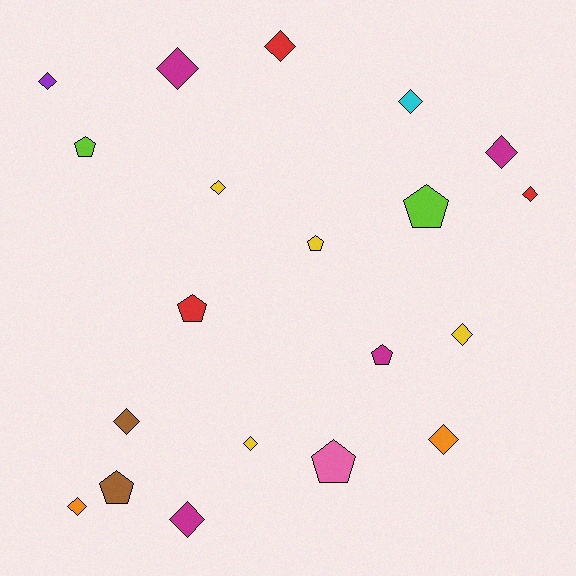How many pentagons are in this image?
There are 7 pentagons.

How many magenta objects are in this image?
There are 4 magenta objects.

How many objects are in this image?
There are 20 objects.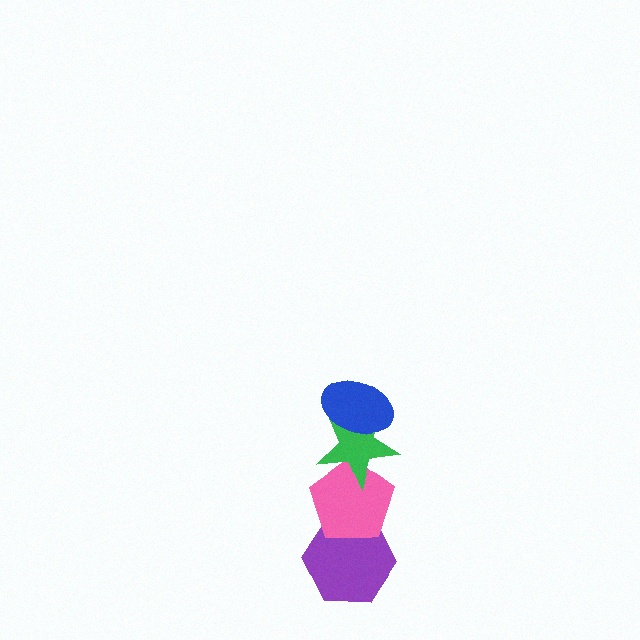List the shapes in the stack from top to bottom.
From top to bottom: the blue ellipse, the green star, the pink pentagon, the purple hexagon.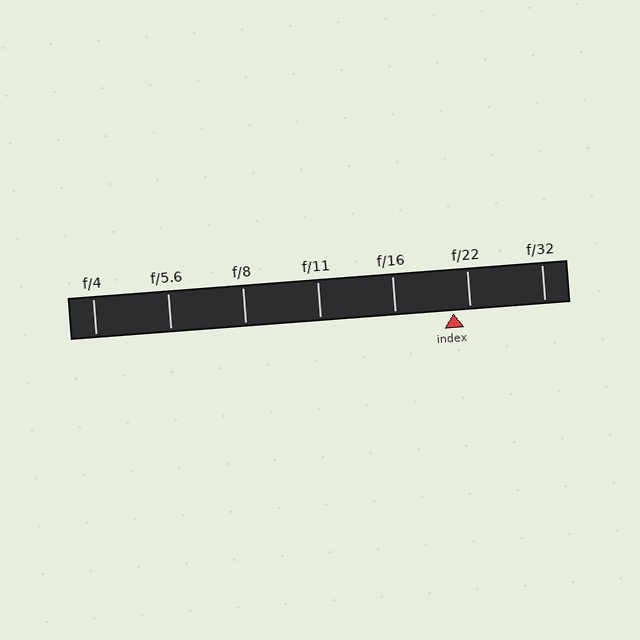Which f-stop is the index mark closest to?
The index mark is closest to f/22.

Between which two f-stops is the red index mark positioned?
The index mark is between f/16 and f/22.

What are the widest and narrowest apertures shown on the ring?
The widest aperture shown is f/4 and the narrowest is f/32.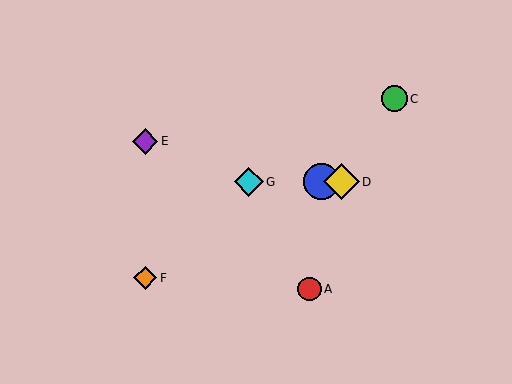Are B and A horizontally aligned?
No, B is at y≈182 and A is at y≈289.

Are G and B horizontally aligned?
Yes, both are at y≈182.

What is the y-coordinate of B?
Object B is at y≈182.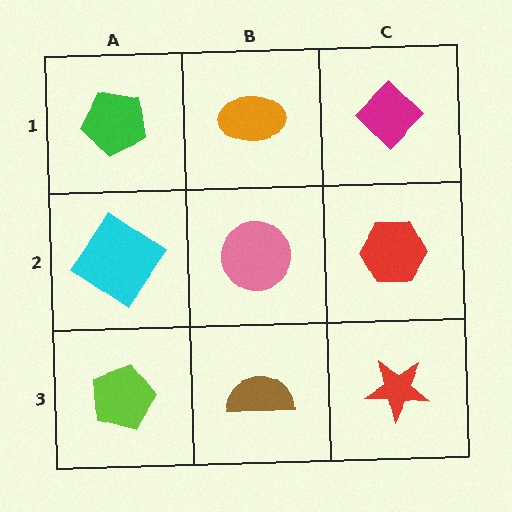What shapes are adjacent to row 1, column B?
A pink circle (row 2, column B), a green pentagon (row 1, column A), a magenta diamond (row 1, column C).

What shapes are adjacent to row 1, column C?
A red hexagon (row 2, column C), an orange ellipse (row 1, column B).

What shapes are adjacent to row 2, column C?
A magenta diamond (row 1, column C), a red star (row 3, column C), a pink circle (row 2, column B).